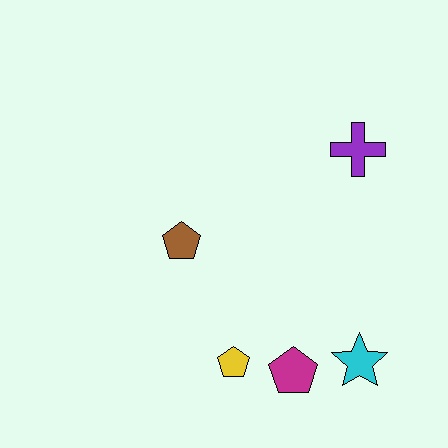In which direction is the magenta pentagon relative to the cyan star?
The magenta pentagon is to the left of the cyan star.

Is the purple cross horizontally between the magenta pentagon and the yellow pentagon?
No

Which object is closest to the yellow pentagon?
The magenta pentagon is closest to the yellow pentagon.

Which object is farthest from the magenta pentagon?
The purple cross is farthest from the magenta pentagon.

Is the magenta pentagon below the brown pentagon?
Yes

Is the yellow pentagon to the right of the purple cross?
No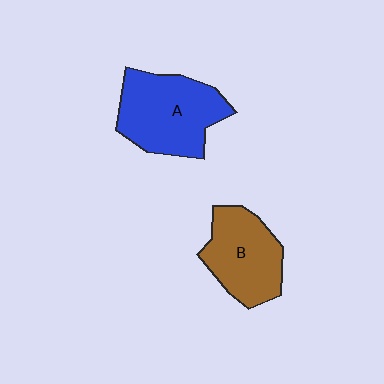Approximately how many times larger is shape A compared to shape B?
Approximately 1.2 times.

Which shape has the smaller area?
Shape B (brown).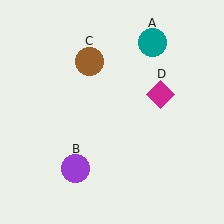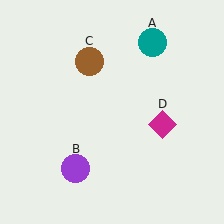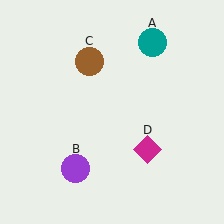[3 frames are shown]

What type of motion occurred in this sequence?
The magenta diamond (object D) rotated clockwise around the center of the scene.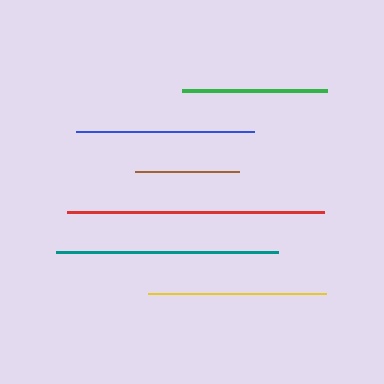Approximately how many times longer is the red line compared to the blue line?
The red line is approximately 1.5 times the length of the blue line.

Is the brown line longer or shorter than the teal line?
The teal line is longer than the brown line.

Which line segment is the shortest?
The brown line is the shortest at approximately 105 pixels.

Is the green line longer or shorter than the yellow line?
The yellow line is longer than the green line.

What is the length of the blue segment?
The blue segment is approximately 177 pixels long.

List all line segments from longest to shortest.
From longest to shortest: red, teal, yellow, blue, green, brown.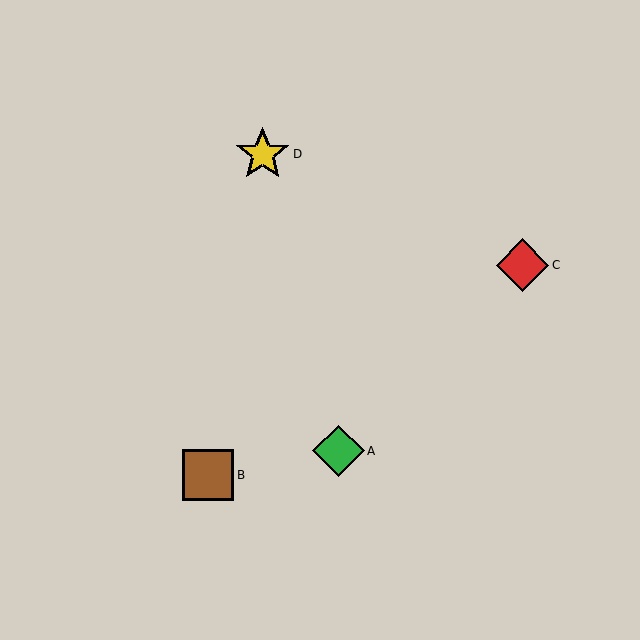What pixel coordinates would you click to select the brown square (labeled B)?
Click at (208, 475) to select the brown square B.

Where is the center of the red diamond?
The center of the red diamond is at (523, 265).